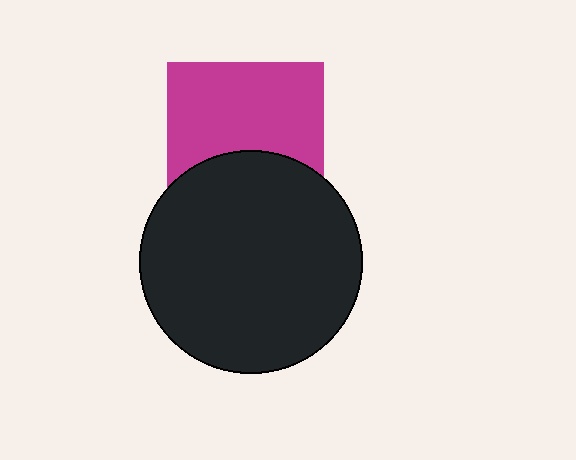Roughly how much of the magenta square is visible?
About half of it is visible (roughly 62%).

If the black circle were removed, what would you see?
You would see the complete magenta square.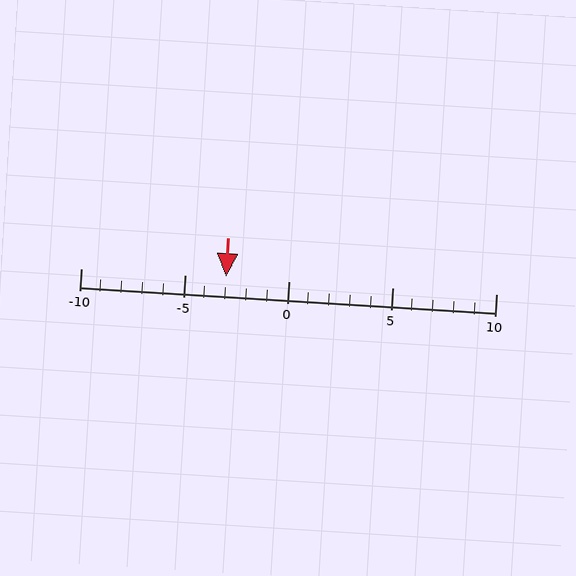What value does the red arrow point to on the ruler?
The red arrow points to approximately -3.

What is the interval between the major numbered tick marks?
The major tick marks are spaced 5 units apart.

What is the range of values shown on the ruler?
The ruler shows values from -10 to 10.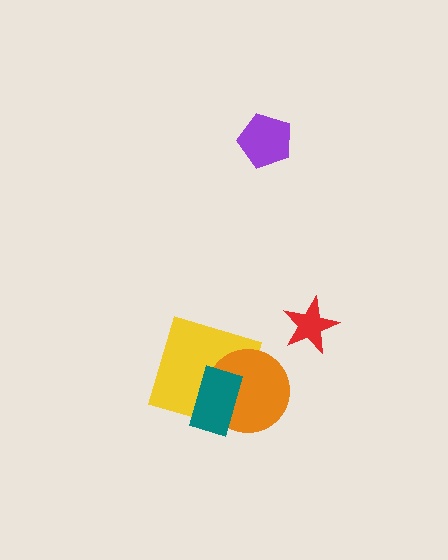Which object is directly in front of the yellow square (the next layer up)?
The orange circle is directly in front of the yellow square.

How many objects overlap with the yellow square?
2 objects overlap with the yellow square.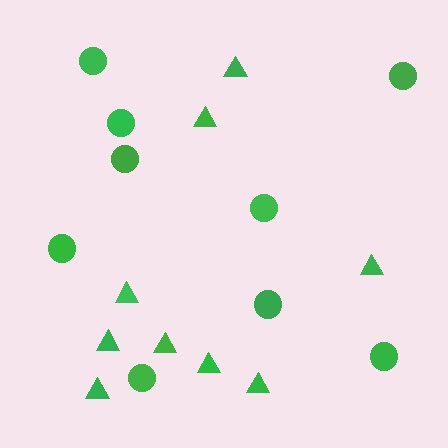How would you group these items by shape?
There are 2 groups: one group of triangles (9) and one group of circles (9).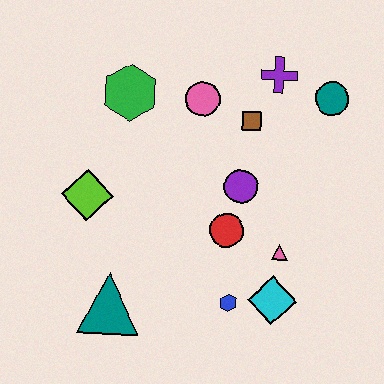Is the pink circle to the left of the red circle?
Yes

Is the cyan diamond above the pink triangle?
No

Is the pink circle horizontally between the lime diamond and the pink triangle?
Yes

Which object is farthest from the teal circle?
The teal triangle is farthest from the teal circle.